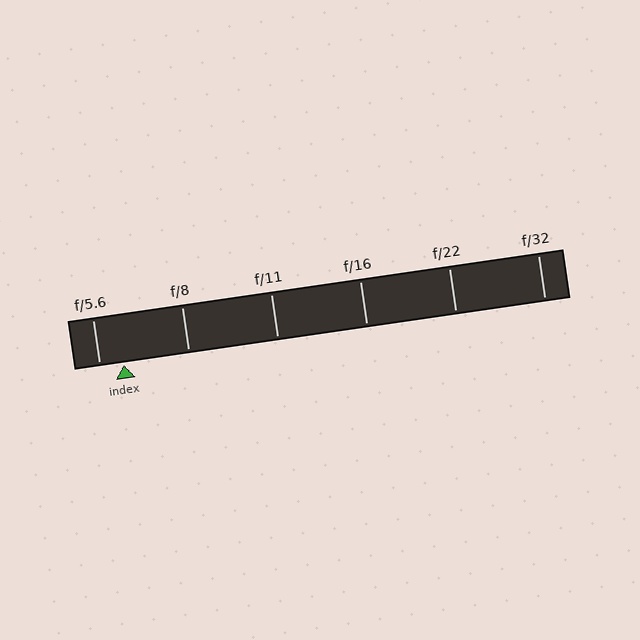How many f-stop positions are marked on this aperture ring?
There are 6 f-stop positions marked.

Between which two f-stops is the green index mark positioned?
The index mark is between f/5.6 and f/8.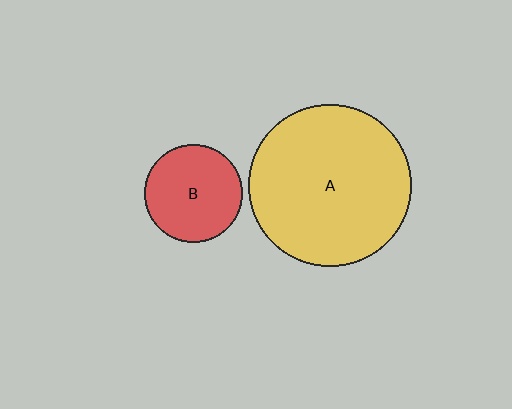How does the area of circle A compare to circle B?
Approximately 2.8 times.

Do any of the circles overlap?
No, none of the circles overlap.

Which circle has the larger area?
Circle A (yellow).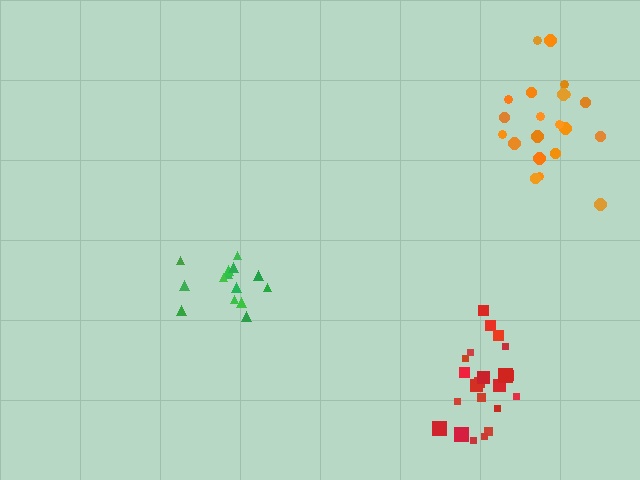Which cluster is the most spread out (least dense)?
Orange.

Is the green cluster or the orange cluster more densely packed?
Green.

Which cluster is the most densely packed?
Red.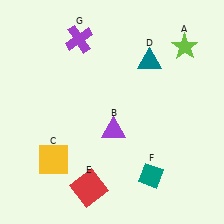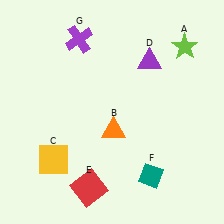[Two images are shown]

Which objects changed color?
B changed from purple to orange. D changed from teal to purple.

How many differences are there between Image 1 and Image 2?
There are 2 differences between the two images.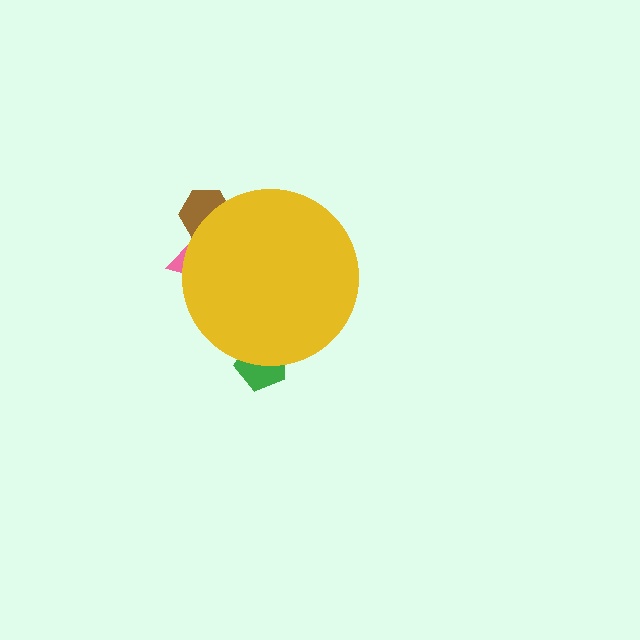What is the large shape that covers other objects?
A yellow circle.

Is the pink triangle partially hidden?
Yes, the pink triangle is partially hidden behind the yellow circle.